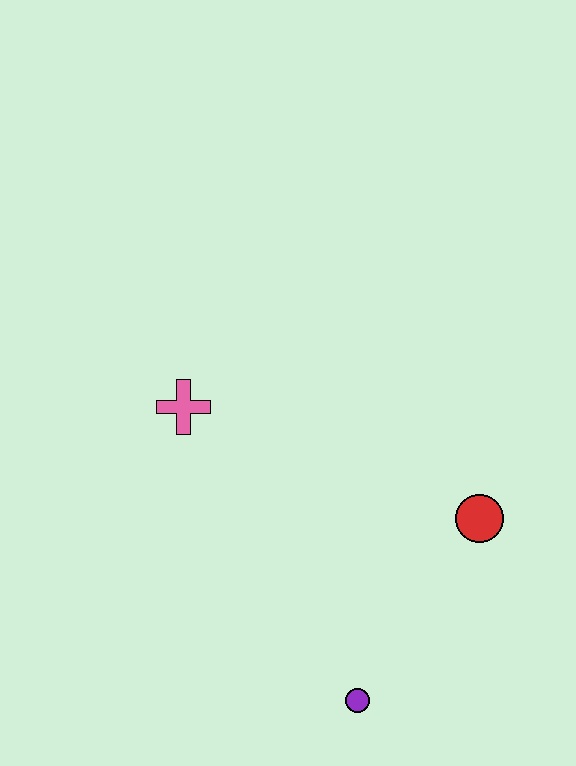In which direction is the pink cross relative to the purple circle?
The pink cross is above the purple circle.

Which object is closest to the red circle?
The purple circle is closest to the red circle.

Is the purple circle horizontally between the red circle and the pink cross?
Yes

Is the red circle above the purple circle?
Yes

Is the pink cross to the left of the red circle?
Yes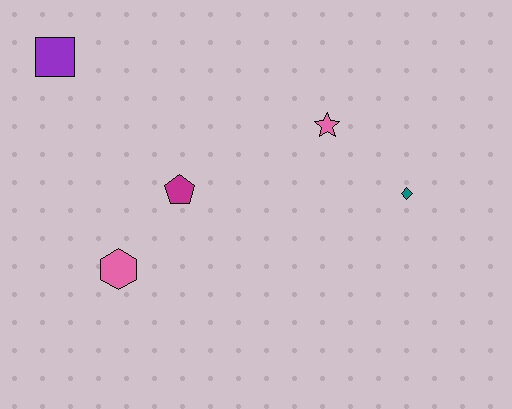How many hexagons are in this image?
There is 1 hexagon.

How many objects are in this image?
There are 5 objects.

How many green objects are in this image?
There are no green objects.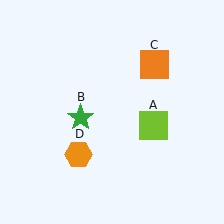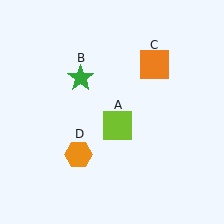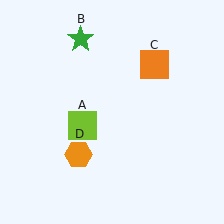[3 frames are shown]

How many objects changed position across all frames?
2 objects changed position: lime square (object A), green star (object B).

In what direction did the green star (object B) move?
The green star (object B) moved up.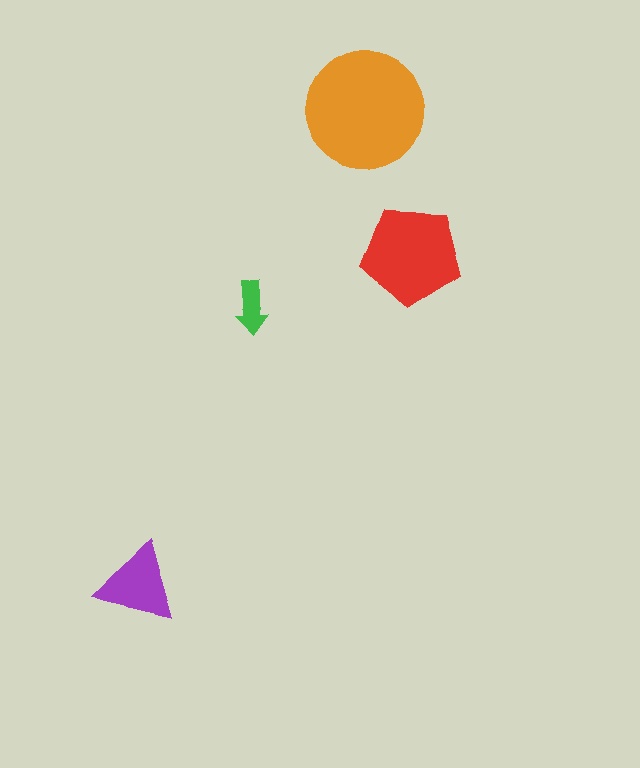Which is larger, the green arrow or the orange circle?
The orange circle.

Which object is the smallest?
The green arrow.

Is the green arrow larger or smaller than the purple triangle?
Smaller.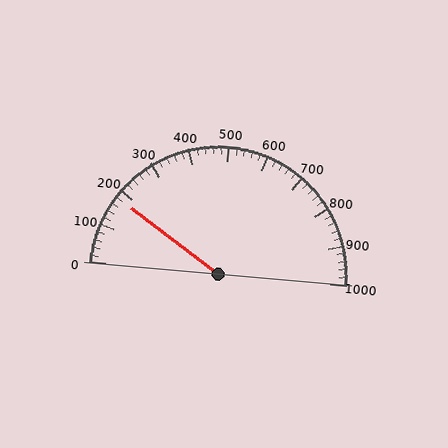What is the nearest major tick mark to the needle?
The nearest major tick mark is 200.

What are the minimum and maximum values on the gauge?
The gauge ranges from 0 to 1000.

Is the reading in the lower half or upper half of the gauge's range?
The reading is in the lower half of the range (0 to 1000).